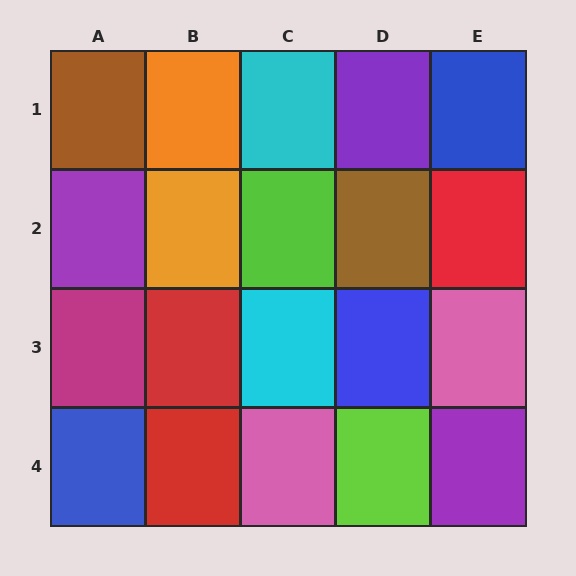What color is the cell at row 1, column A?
Brown.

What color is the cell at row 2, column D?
Brown.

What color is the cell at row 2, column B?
Orange.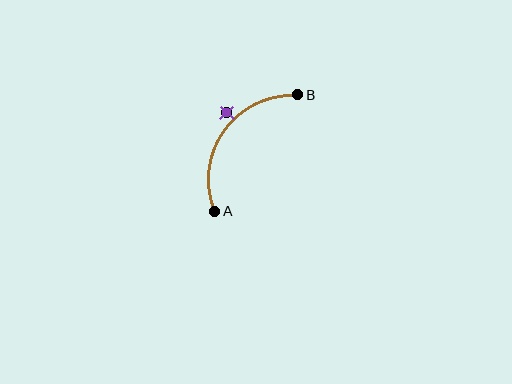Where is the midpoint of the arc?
The arc midpoint is the point on the curve farthest from the straight line joining A and B. It sits above and to the left of that line.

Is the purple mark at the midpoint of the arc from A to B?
No — the purple mark does not lie on the arc at all. It sits slightly outside the curve.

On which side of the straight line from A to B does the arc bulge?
The arc bulges above and to the left of the straight line connecting A and B.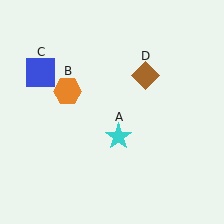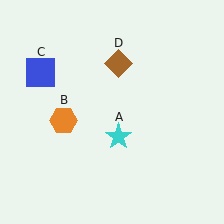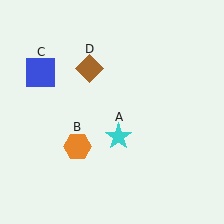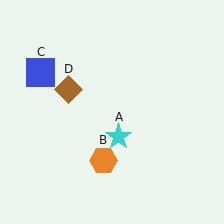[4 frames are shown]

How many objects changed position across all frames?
2 objects changed position: orange hexagon (object B), brown diamond (object D).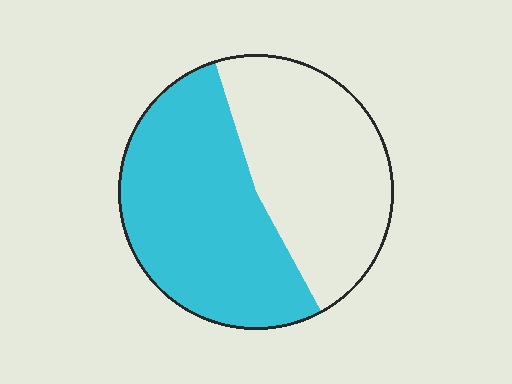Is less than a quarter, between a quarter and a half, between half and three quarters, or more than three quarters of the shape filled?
Between half and three quarters.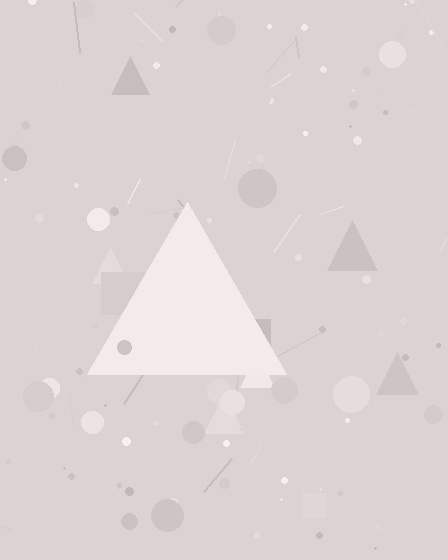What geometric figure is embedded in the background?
A triangle is embedded in the background.